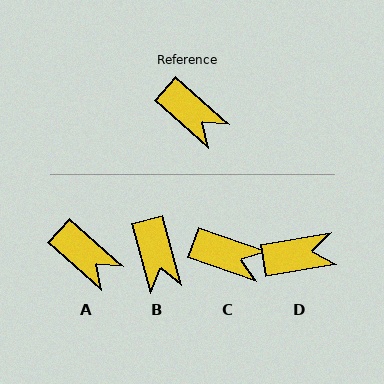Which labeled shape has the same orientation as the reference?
A.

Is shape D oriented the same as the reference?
No, it is off by about 52 degrees.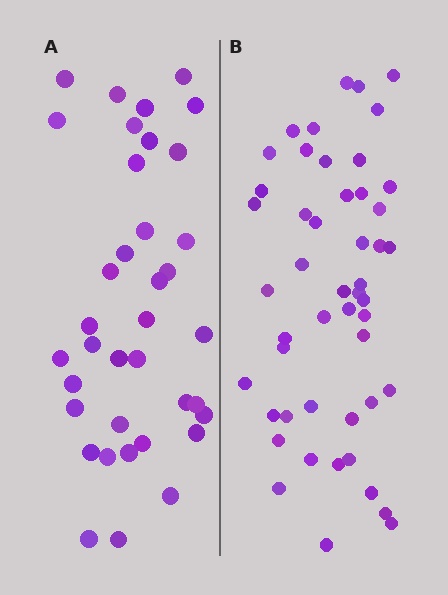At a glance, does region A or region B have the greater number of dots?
Region B (the right region) has more dots.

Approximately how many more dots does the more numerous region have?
Region B has roughly 12 or so more dots than region A.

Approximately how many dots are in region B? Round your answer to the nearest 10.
About 50 dots. (The exact count is 49, which rounds to 50.)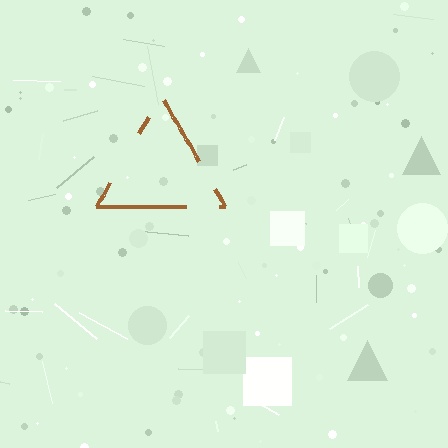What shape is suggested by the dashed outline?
The dashed outline suggests a triangle.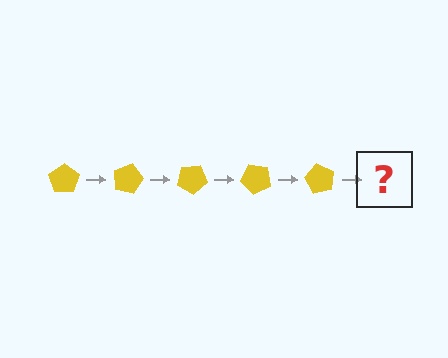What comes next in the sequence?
The next element should be a yellow pentagon rotated 75 degrees.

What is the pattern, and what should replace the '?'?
The pattern is that the pentagon rotates 15 degrees each step. The '?' should be a yellow pentagon rotated 75 degrees.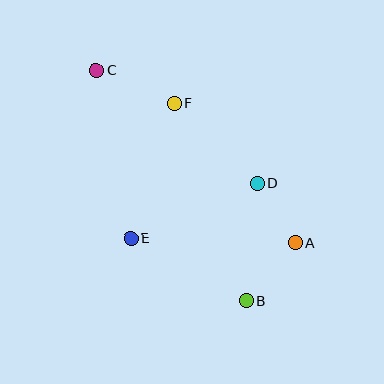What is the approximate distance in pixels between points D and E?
The distance between D and E is approximately 138 pixels.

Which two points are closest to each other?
Points A and D are closest to each other.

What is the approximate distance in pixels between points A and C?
The distance between A and C is approximately 263 pixels.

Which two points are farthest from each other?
Points B and C are farthest from each other.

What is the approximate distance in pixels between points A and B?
The distance between A and B is approximately 76 pixels.